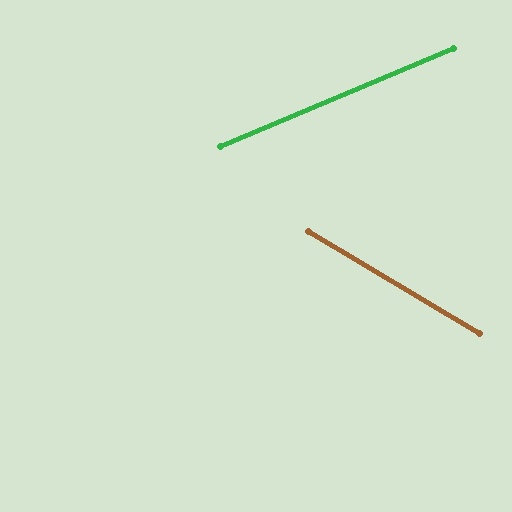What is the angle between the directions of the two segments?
Approximately 54 degrees.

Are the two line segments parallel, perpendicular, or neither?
Neither parallel nor perpendicular — they differ by about 54°.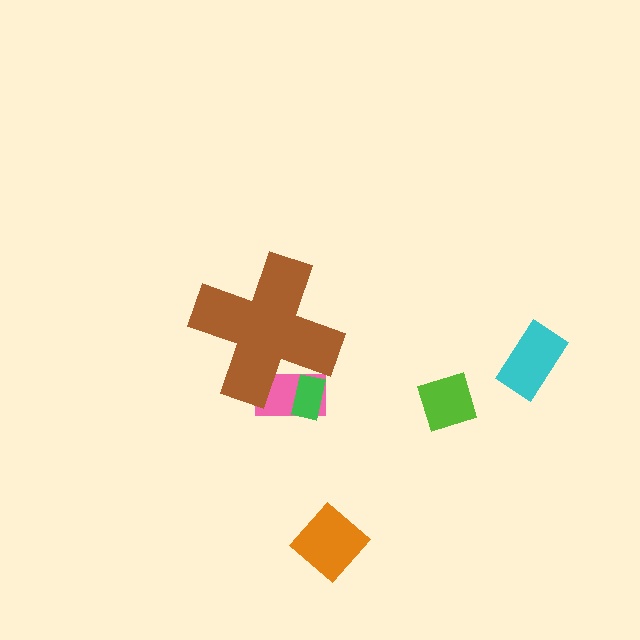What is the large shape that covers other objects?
A brown cross.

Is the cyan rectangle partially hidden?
No, the cyan rectangle is fully visible.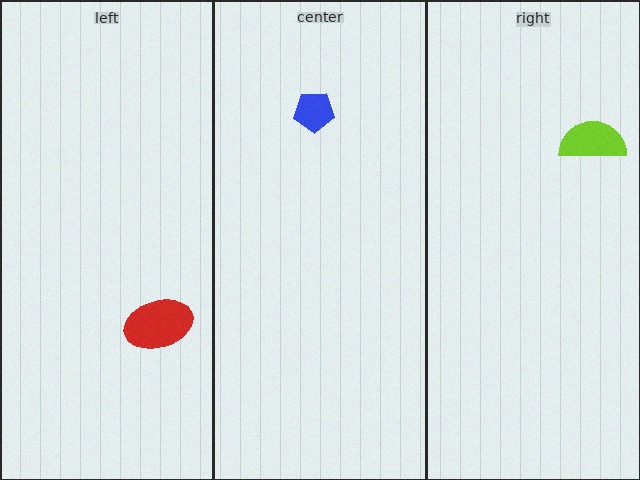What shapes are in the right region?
The lime semicircle.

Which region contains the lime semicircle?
The right region.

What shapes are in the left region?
The red ellipse.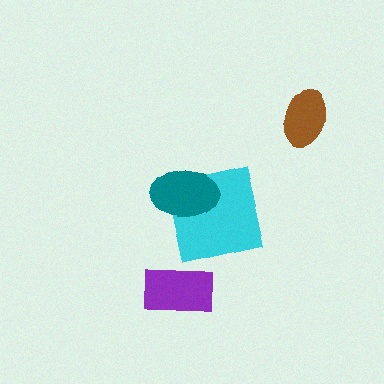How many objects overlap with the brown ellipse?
0 objects overlap with the brown ellipse.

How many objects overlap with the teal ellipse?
1 object overlaps with the teal ellipse.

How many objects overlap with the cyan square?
1 object overlaps with the cyan square.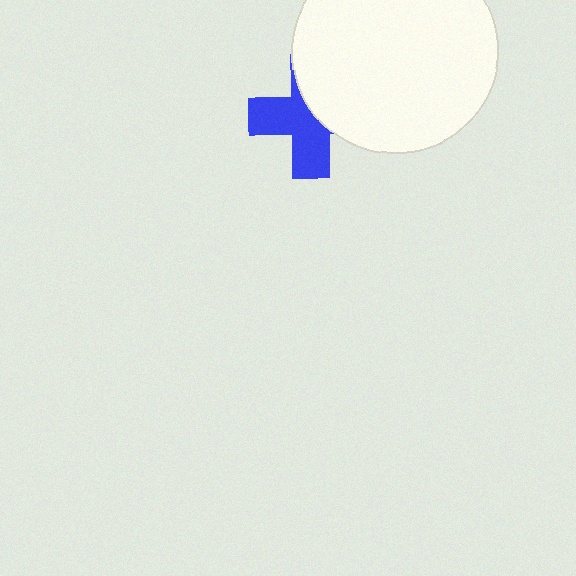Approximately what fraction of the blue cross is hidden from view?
Roughly 45% of the blue cross is hidden behind the white circle.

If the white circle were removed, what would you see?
You would see the complete blue cross.